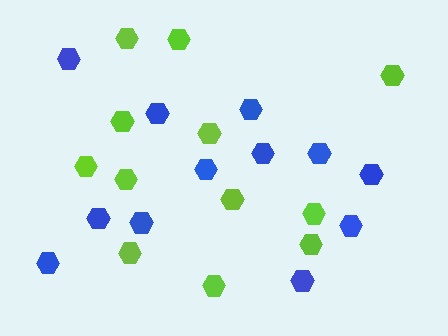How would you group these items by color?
There are 2 groups: one group of lime hexagons (12) and one group of blue hexagons (12).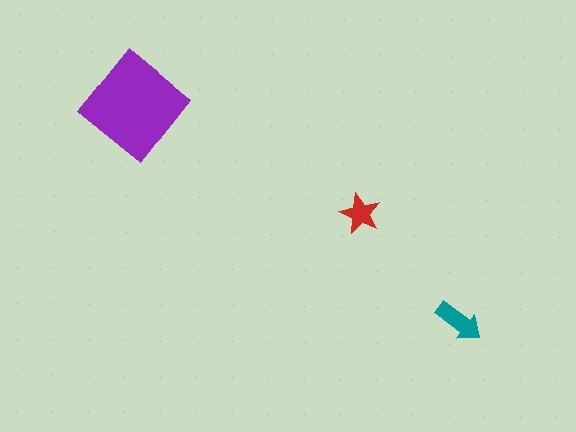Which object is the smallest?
The red star.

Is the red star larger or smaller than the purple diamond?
Smaller.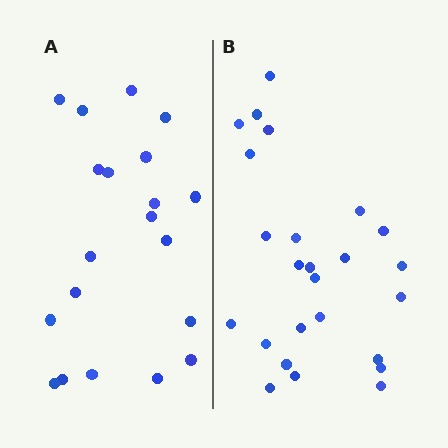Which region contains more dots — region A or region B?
Region B (the right region) has more dots.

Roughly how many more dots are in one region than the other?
Region B has about 5 more dots than region A.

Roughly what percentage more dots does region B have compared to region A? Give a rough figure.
About 25% more.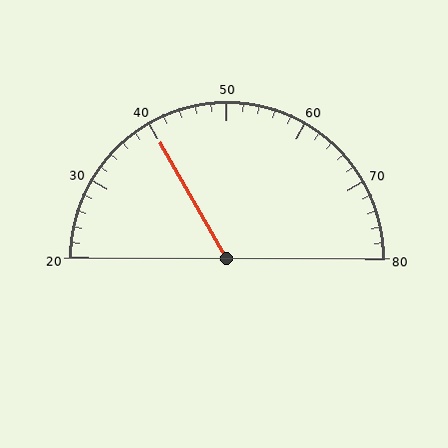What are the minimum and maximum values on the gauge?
The gauge ranges from 20 to 80.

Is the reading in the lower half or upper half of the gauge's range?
The reading is in the lower half of the range (20 to 80).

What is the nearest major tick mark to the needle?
The nearest major tick mark is 40.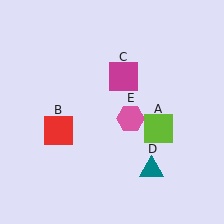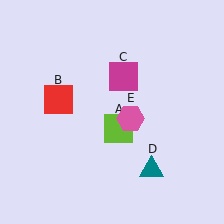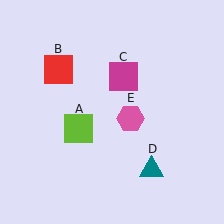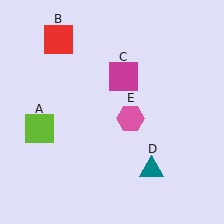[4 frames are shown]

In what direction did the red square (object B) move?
The red square (object B) moved up.